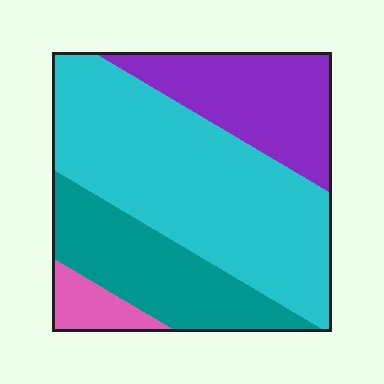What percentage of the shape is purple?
Purple covers around 20% of the shape.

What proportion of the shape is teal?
Teal covers about 25% of the shape.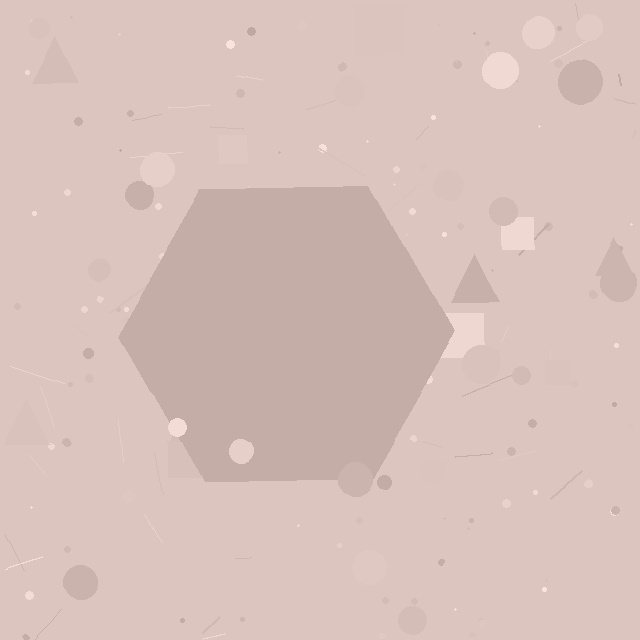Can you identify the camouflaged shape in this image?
The camouflaged shape is a hexagon.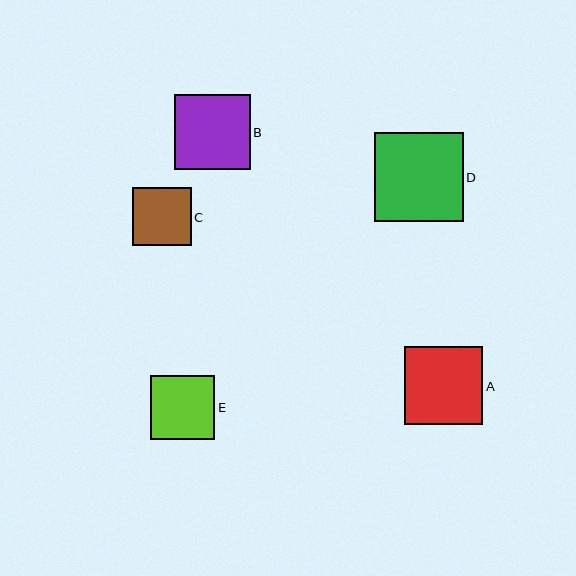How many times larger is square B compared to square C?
Square B is approximately 1.3 times the size of square C.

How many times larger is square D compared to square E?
Square D is approximately 1.4 times the size of square E.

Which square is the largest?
Square D is the largest with a size of approximately 89 pixels.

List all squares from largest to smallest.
From largest to smallest: D, A, B, E, C.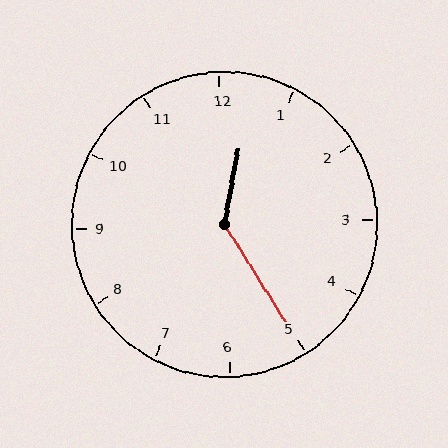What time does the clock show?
12:25.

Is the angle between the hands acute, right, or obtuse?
It is obtuse.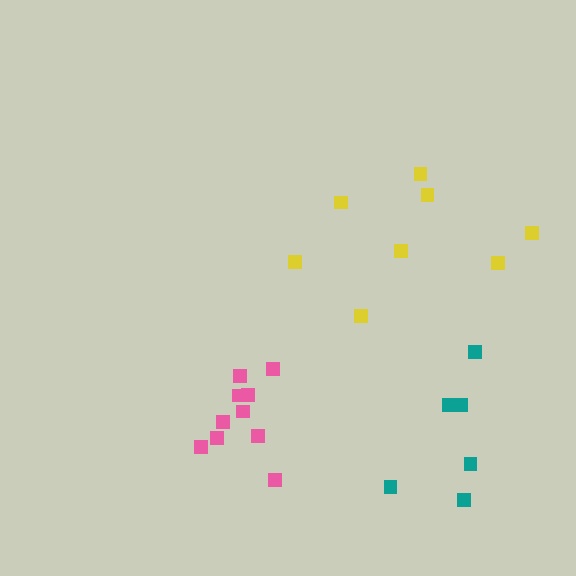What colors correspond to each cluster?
The clusters are colored: yellow, pink, teal.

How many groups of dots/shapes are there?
There are 3 groups.